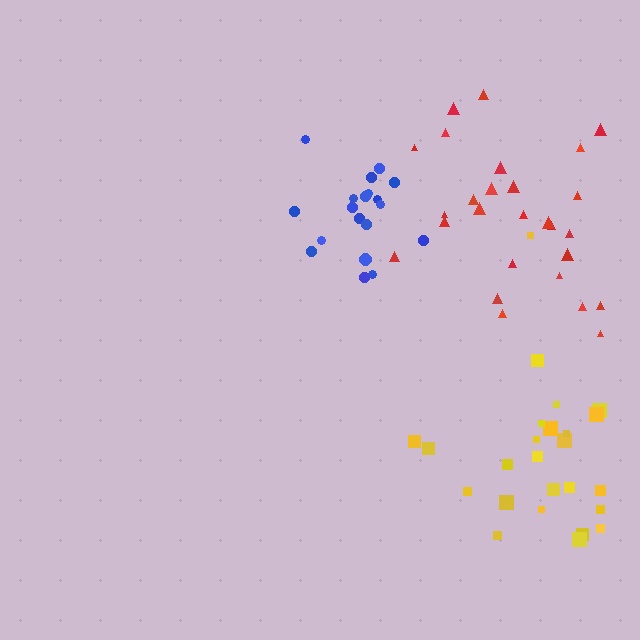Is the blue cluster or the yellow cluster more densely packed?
Blue.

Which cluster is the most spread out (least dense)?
Yellow.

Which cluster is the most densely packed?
Blue.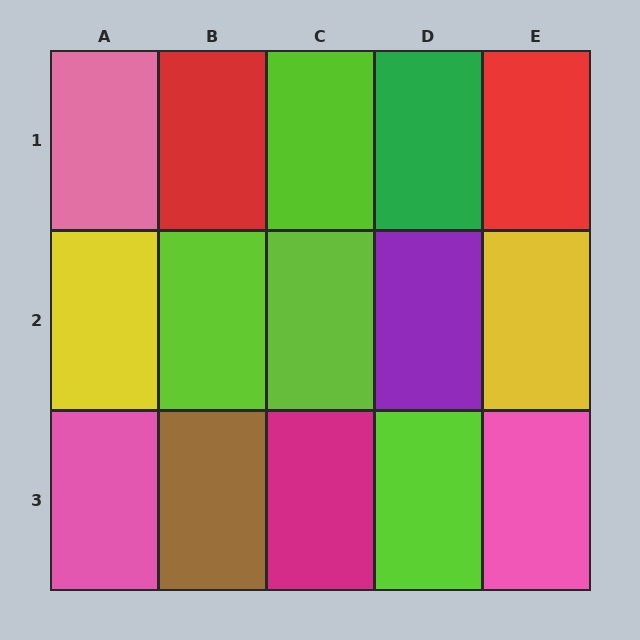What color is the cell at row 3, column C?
Magenta.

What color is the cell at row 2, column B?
Lime.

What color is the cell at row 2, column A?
Yellow.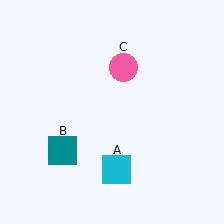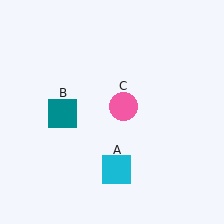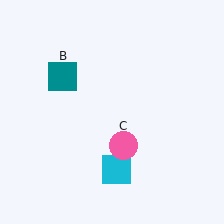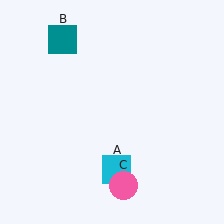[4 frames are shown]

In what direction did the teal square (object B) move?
The teal square (object B) moved up.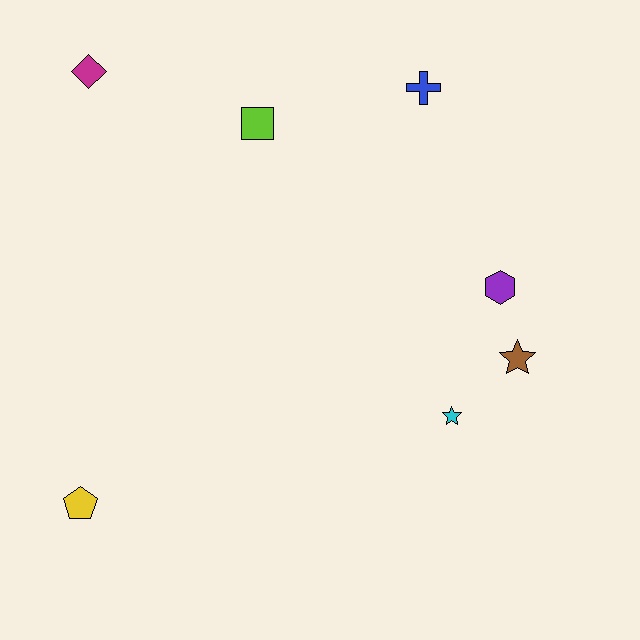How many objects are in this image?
There are 7 objects.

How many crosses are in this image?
There is 1 cross.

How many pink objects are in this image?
There are no pink objects.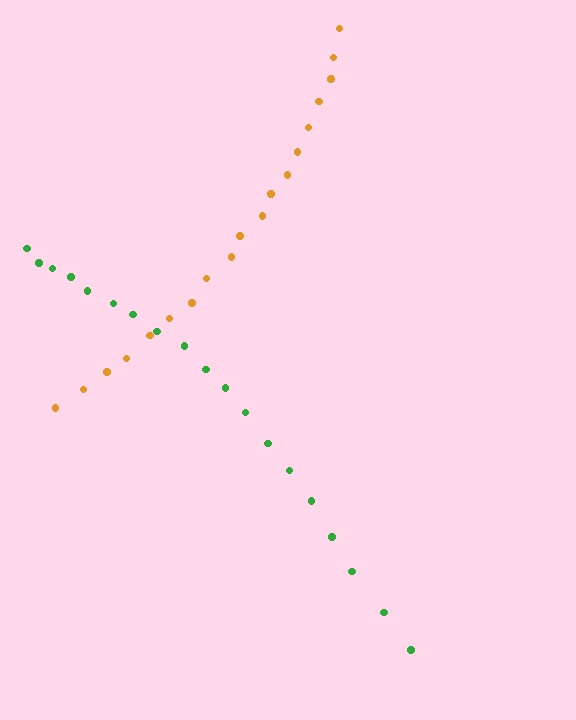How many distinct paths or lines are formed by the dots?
There are 2 distinct paths.